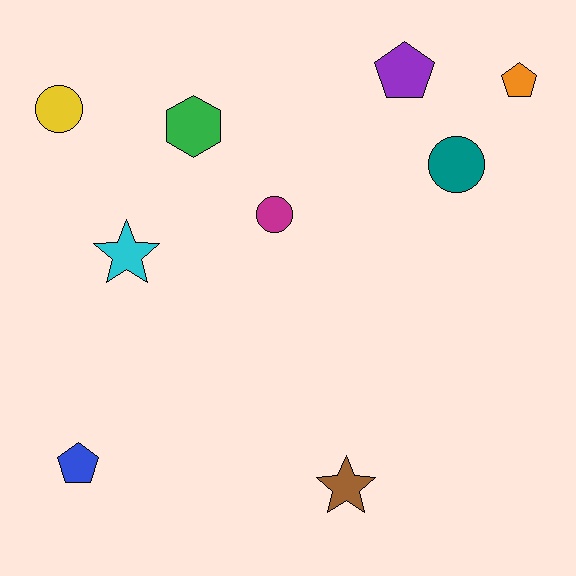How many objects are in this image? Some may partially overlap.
There are 9 objects.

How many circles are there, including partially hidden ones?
There are 3 circles.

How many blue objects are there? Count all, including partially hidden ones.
There is 1 blue object.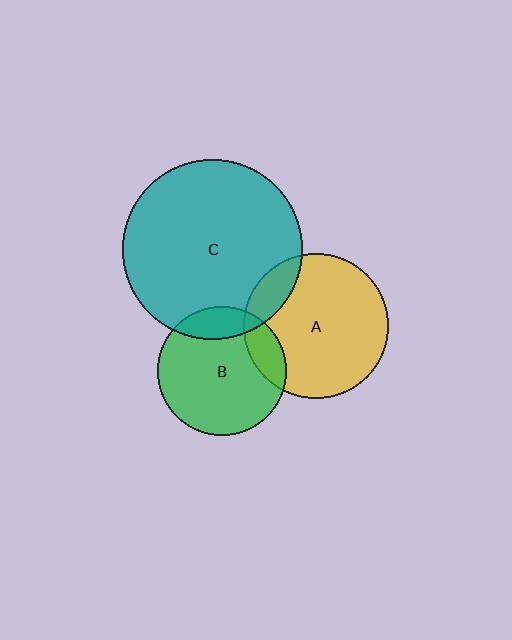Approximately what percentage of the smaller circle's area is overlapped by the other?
Approximately 15%.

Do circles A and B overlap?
Yes.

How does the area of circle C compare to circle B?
Approximately 1.9 times.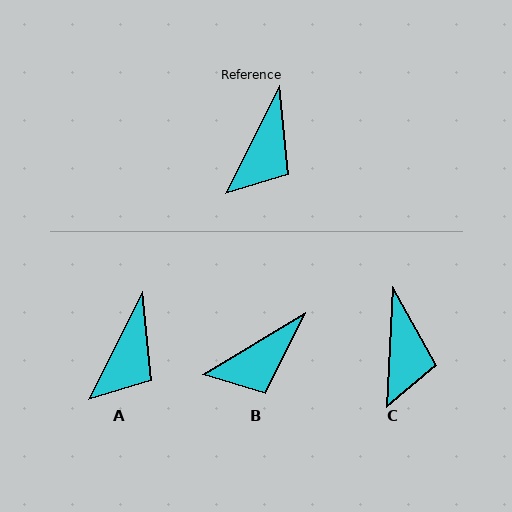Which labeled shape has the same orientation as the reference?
A.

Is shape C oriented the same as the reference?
No, it is off by about 23 degrees.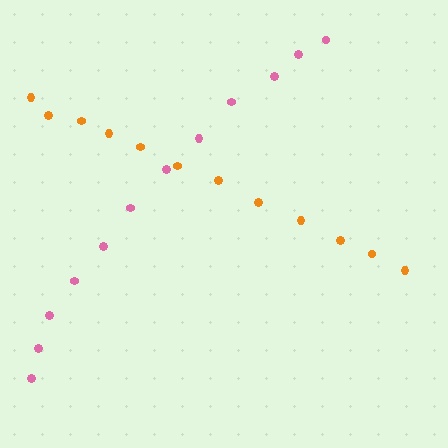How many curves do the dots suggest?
There are 2 distinct paths.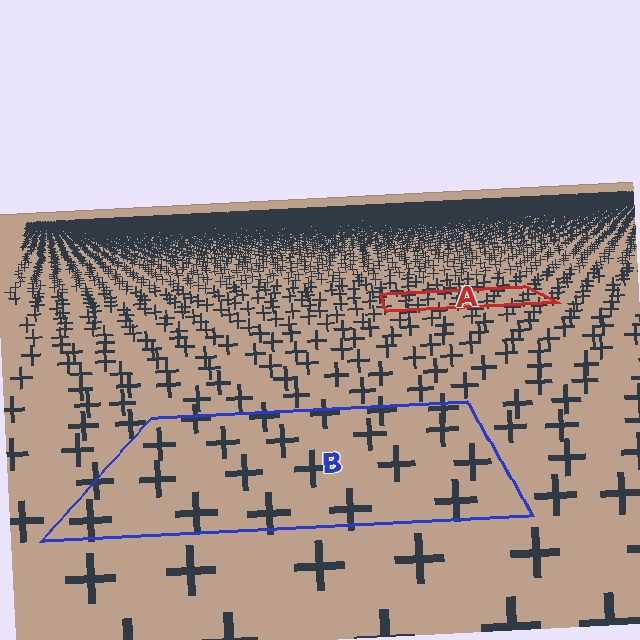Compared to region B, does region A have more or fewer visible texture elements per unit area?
Region A has more texture elements per unit area — they are packed more densely because it is farther away.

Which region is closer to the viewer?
Region B is closer. The texture elements there are larger and more spread out.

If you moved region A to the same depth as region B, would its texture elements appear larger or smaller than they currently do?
They would appear larger. At a closer depth, the same texture elements are projected at a bigger on-screen size.